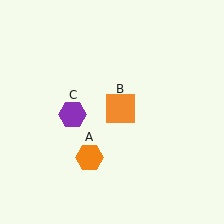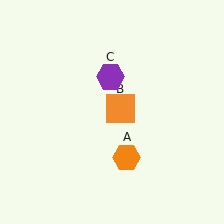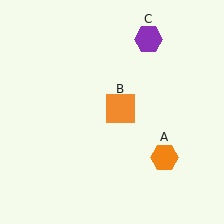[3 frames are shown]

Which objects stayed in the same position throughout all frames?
Orange square (object B) remained stationary.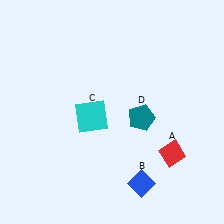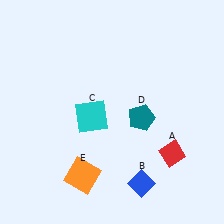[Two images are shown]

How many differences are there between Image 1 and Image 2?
There is 1 difference between the two images.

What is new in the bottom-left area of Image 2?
An orange square (E) was added in the bottom-left area of Image 2.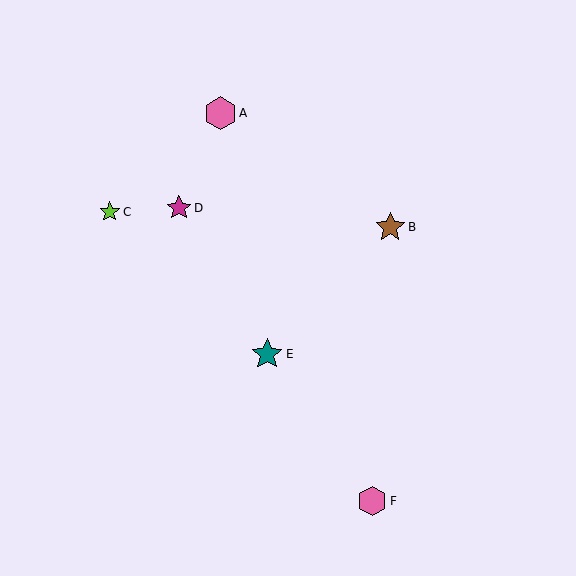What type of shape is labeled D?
Shape D is a magenta star.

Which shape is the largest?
The pink hexagon (labeled A) is the largest.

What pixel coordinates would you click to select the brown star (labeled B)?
Click at (390, 227) to select the brown star B.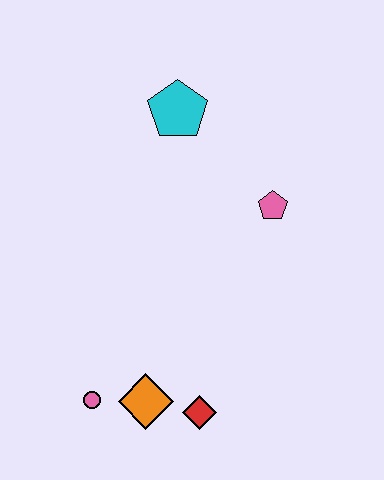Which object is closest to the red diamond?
The orange diamond is closest to the red diamond.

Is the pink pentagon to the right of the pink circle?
Yes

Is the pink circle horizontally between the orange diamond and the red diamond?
No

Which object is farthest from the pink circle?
The cyan pentagon is farthest from the pink circle.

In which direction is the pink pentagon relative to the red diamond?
The pink pentagon is above the red diamond.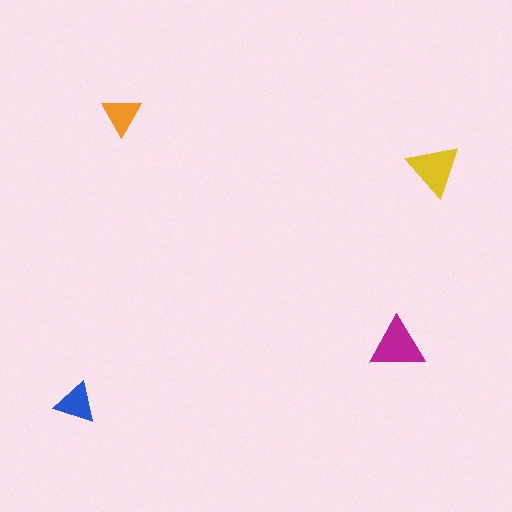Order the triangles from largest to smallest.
the magenta one, the yellow one, the blue one, the orange one.